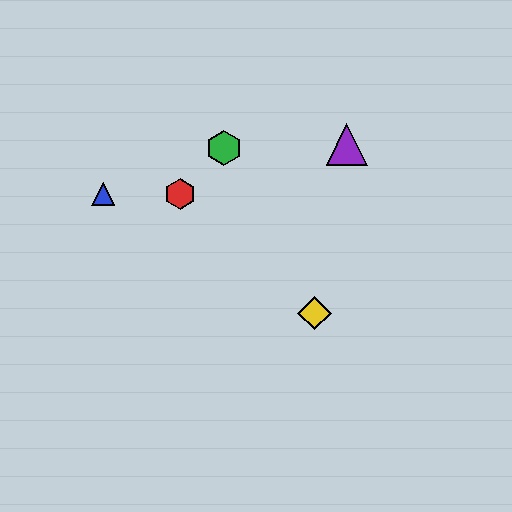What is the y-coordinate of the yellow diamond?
The yellow diamond is at y≈313.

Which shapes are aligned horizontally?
The red hexagon, the blue triangle are aligned horizontally.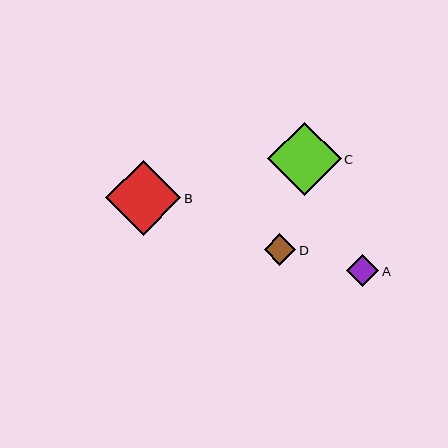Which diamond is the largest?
Diamond B is the largest with a size of approximately 75 pixels.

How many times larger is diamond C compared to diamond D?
Diamond C is approximately 2.3 times the size of diamond D.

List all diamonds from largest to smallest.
From largest to smallest: B, C, A, D.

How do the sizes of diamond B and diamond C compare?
Diamond B and diamond C are approximately the same size.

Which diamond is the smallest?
Diamond D is the smallest with a size of approximately 32 pixels.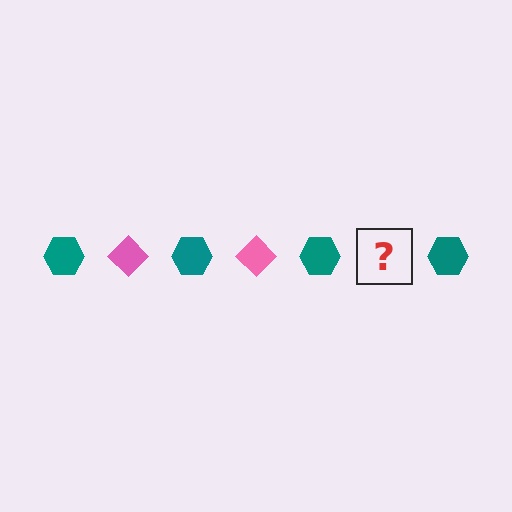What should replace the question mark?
The question mark should be replaced with a pink diamond.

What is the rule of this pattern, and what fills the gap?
The rule is that the pattern alternates between teal hexagon and pink diamond. The gap should be filled with a pink diamond.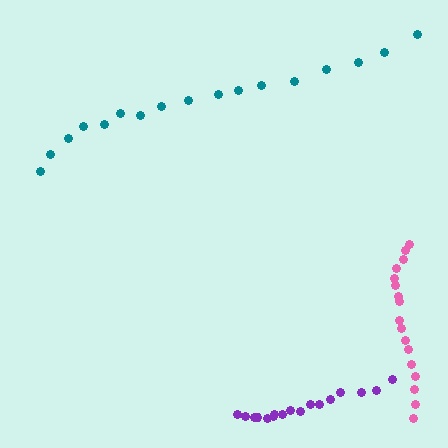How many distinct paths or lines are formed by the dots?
There are 3 distinct paths.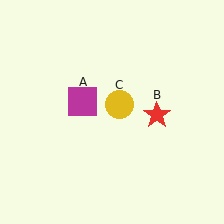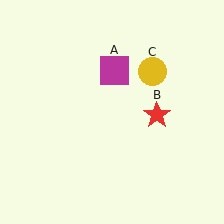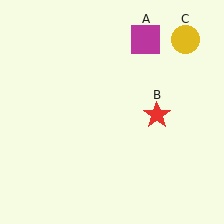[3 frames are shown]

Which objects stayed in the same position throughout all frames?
Red star (object B) remained stationary.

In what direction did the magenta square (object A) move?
The magenta square (object A) moved up and to the right.